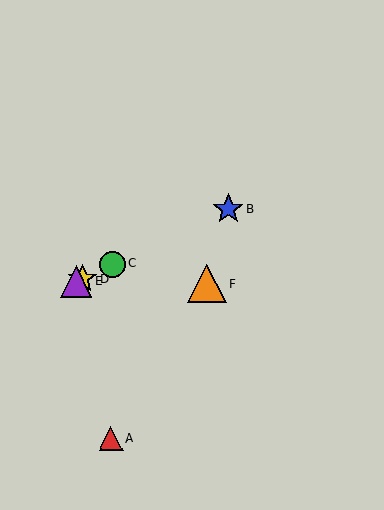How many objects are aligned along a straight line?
4 objects (B, C, D, E) are aligned along a straight line.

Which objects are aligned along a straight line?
Objects B, C, D, E are aligned along a straight line.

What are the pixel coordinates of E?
Object E is at (77, 281).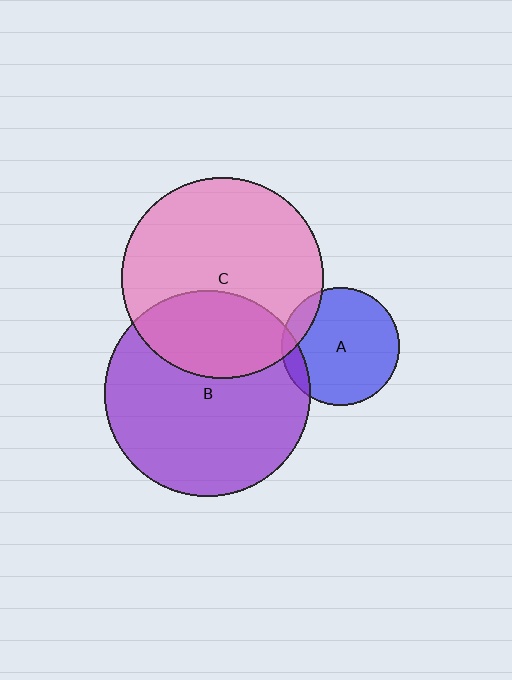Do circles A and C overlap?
Yes.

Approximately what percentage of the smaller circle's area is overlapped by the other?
Approximately 10%.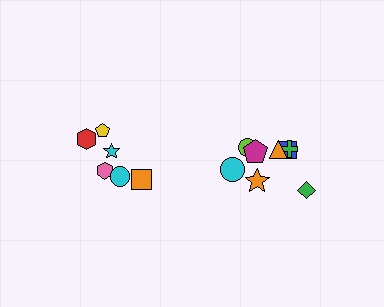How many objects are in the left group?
There are 6 objects.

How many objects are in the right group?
There are 8 objects.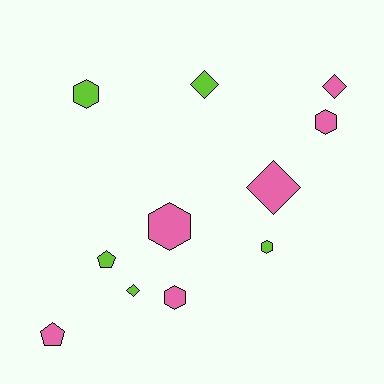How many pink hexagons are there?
There are 3 pink hexagons.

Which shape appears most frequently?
Hexagon, with 5 objects.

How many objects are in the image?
There are 11 objects.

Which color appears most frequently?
Pink, with 6 objects.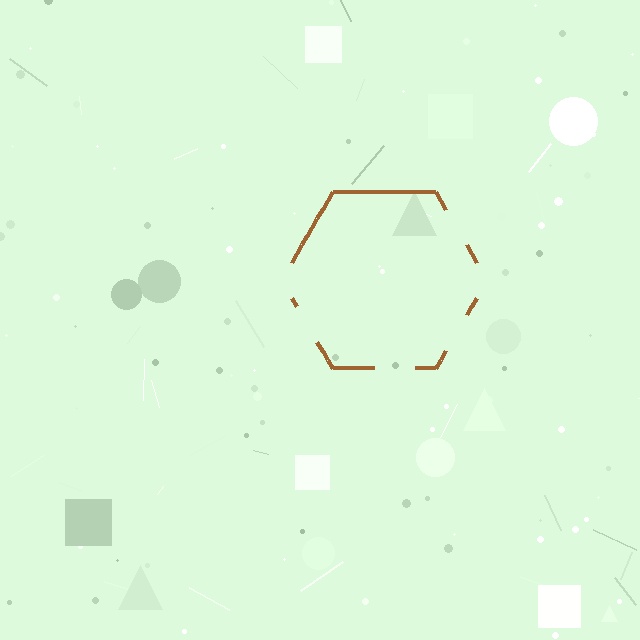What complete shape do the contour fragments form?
The contour fragments form a hexagon.